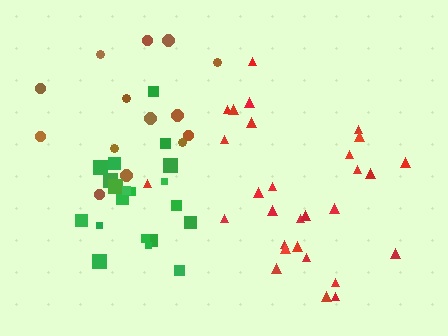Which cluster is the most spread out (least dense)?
Brown.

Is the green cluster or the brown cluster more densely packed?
Green.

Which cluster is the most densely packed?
Green.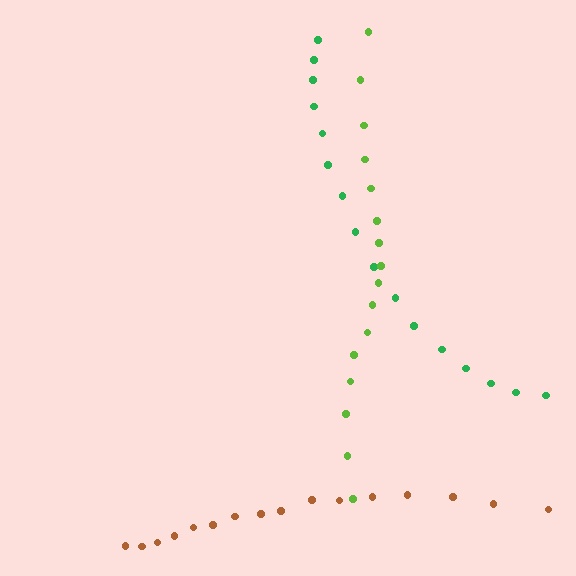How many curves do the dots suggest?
There are 3 distinct paths.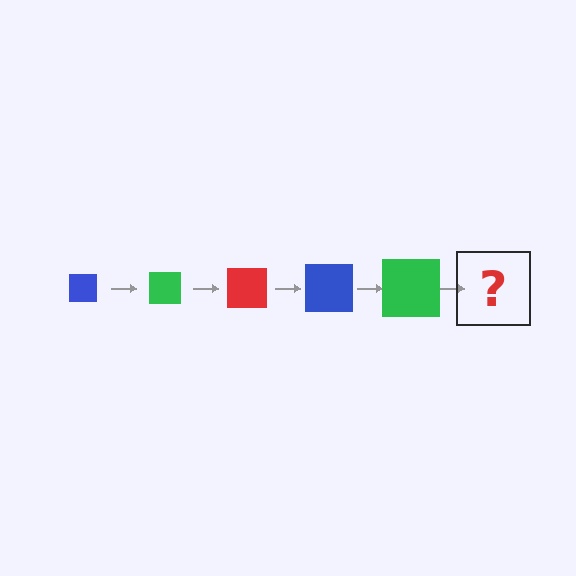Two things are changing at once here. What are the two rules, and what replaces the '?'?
The two rules are that the square grows larger each step and the color cycles through blue, green, and red. The '?' should be a red square, larger than the previous one.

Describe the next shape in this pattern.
It should be a red square, larger than the previous one.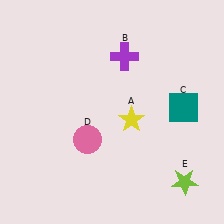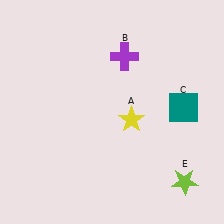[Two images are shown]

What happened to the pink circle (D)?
The pink circle (D) was removed in Image 2. It was in the bottom-left area of Image 1.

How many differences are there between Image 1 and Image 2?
There is 1 difference between the two images.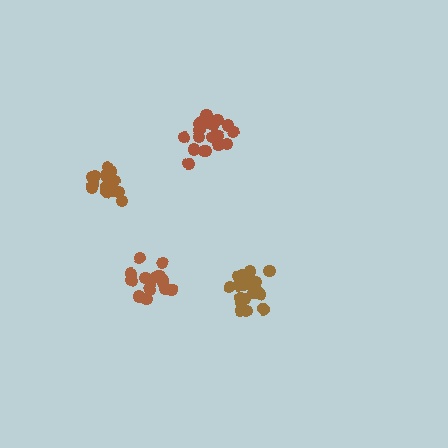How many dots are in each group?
Group 1: 19 dots, Group 2: 16 dots, Group 3: 17 dots, Group 4: 19 dots (71 total).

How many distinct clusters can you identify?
There are 4 distinct clusters.